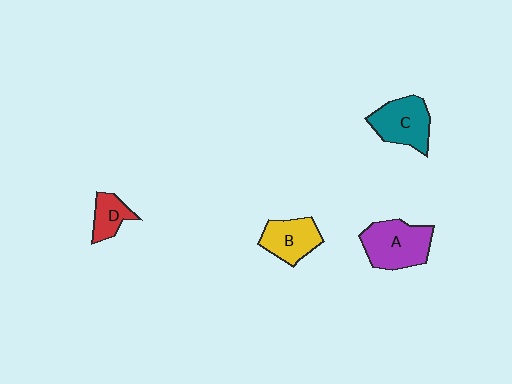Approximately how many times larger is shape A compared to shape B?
Approximately 1.4 times.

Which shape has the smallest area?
Shape D (red).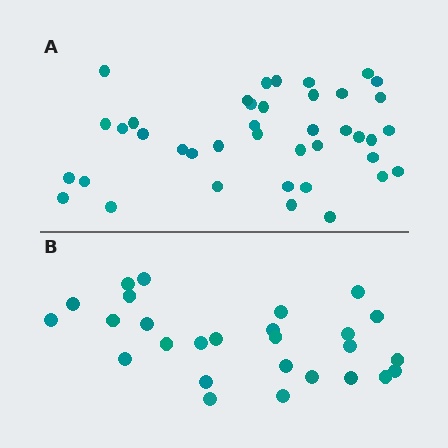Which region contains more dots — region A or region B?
Region A (the top region) has more dots.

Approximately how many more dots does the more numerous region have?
Region A has approximately 15 more dots than region B.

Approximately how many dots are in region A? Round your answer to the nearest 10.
About 40 dots.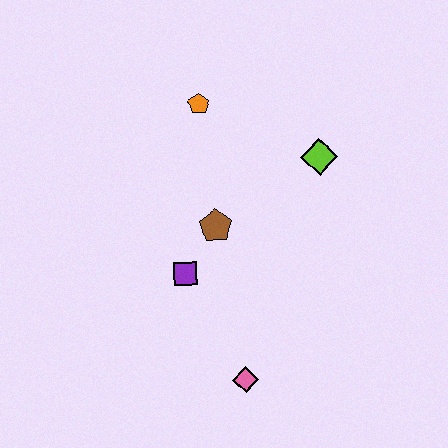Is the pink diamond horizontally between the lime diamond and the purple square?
Yes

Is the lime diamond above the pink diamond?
Yes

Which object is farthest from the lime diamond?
The pink diamond is farthest from the lime diamond.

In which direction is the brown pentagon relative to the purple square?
The brown pentagon is above the purple square.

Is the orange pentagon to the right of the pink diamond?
No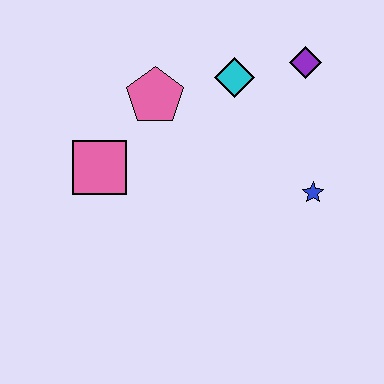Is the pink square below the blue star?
No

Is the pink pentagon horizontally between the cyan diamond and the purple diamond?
No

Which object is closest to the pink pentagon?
The cyan diamond is closest to the pink pentagon.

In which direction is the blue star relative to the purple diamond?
The blue star is below the purple diamond.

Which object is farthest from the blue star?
The pink square is farthest from the blue star.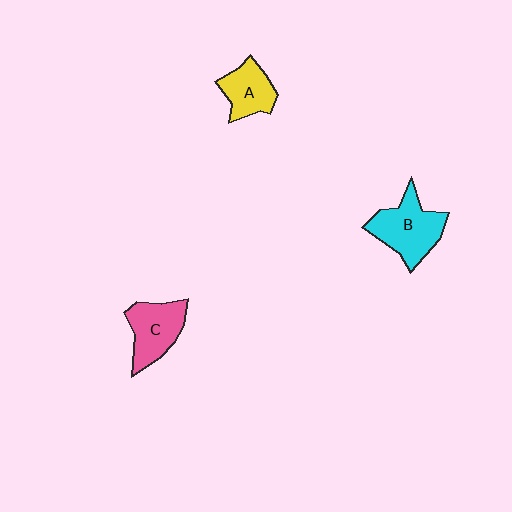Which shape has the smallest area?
Shape A (yellow).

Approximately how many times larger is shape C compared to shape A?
Approximately 1.3 times.